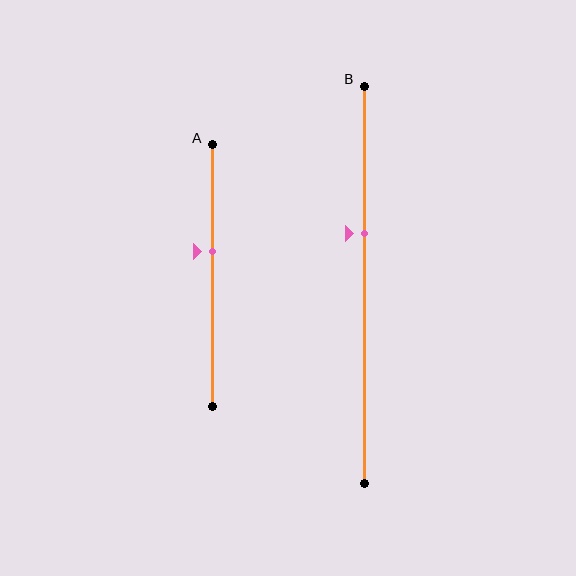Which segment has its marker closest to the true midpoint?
Segment A has its marker closest to the true midpoint.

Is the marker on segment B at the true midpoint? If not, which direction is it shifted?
No, the marker on segment B is shifted upward by about 13% of the segment length.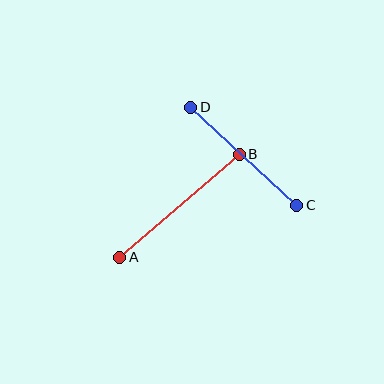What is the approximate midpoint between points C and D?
The midpoint is at approximately (244, 156) pixels.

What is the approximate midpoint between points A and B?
The midpoint is at approximately (179, 206) pixels.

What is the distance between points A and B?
The distance is approximately 158 pixels.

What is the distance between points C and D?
The distance is approximately 145 pixels.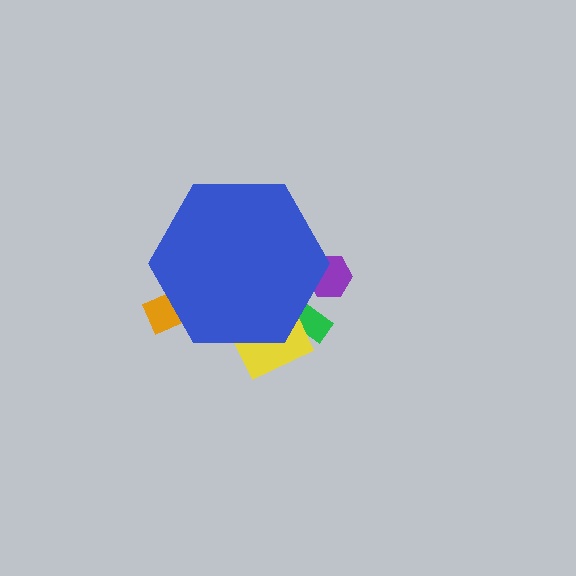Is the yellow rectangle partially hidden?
Yes, the yellow rectangle is partially hidden behind the blue hexagon.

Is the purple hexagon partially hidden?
Yes, the purple hexagon is partially hidden behind the blue hexagon.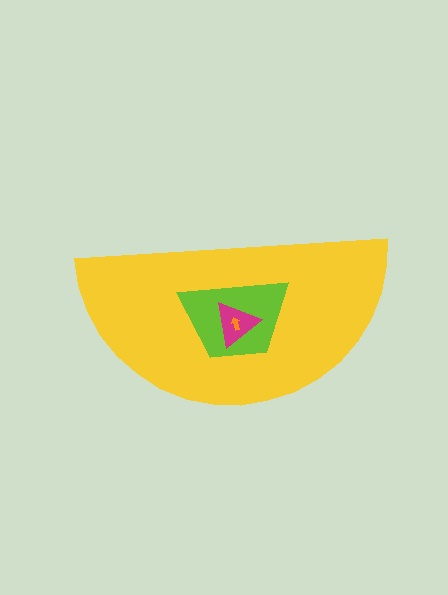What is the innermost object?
The orange arrow.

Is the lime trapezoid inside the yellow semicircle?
Yes.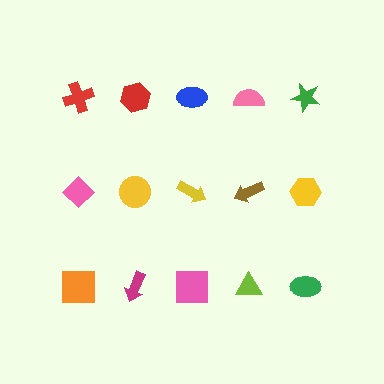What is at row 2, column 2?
A yellow circle.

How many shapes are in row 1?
5 shapes.